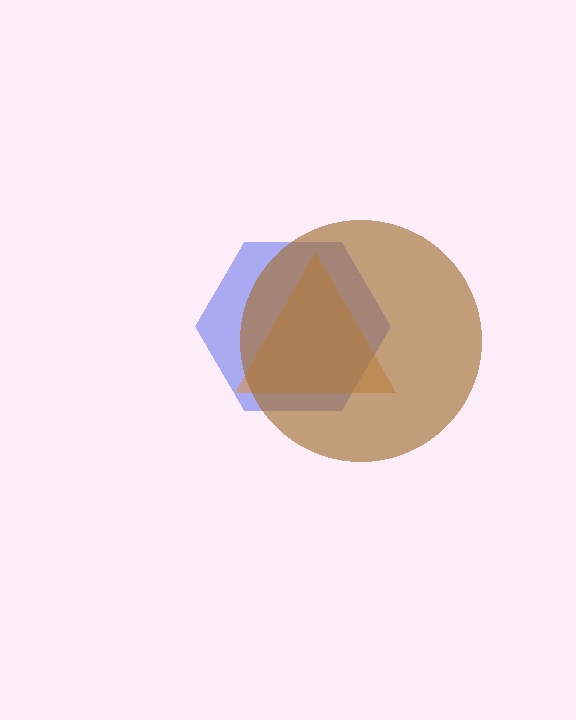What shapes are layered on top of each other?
The layered shapes are: a blue hexagon, an orange triangle, a brown circle.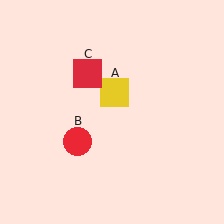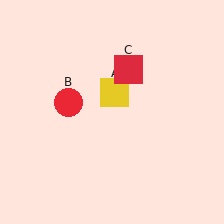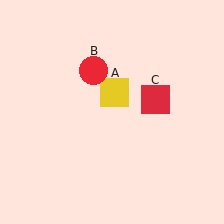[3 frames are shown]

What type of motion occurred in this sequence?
The red circle (object B), red square (object C) rotated clockwise around the center of the scene.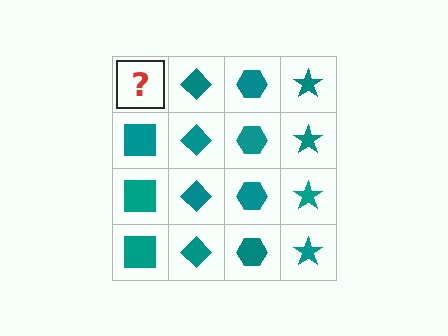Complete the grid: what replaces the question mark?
The question mark should be replaced with a teal square.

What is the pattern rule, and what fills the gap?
The rule is that each column has a consistent shape. The gap should be filled with a teal square.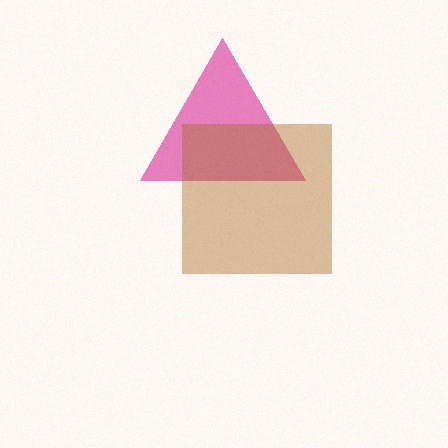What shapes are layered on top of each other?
The layered shapes are: a magenta triangle, a brown square.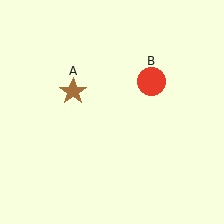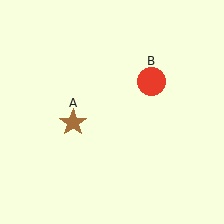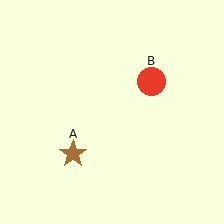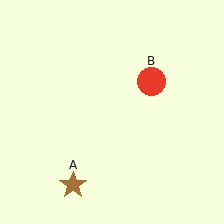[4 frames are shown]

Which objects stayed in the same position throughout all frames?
Red circle (object B) remained stationary.